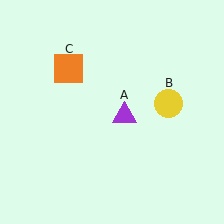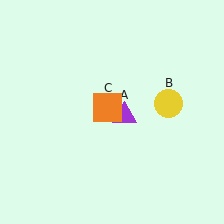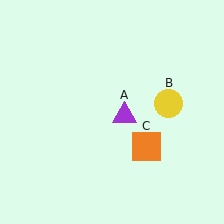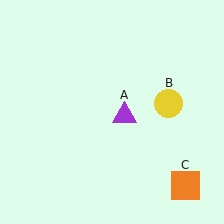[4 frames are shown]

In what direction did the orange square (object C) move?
The orange square (object C) moved down and to the right.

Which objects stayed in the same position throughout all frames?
Purple triangle (object A) and yellow circle (object B) remained stationary.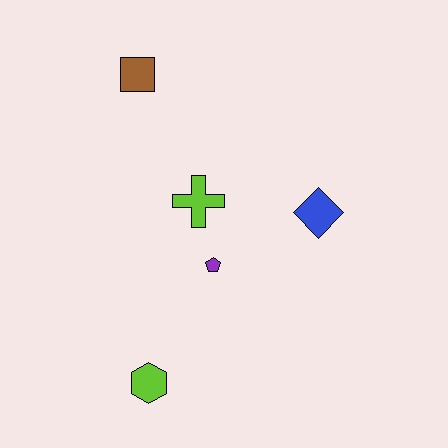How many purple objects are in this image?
There is 1 purple object.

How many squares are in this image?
There is 1 square.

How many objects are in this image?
There are 5 objects.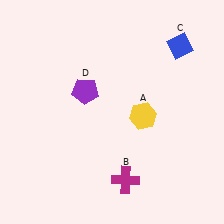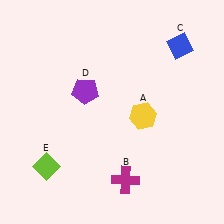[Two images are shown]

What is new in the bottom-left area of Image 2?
A lime diamond (E) was added in the bottom-left area of Image 2.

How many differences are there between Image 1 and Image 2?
There is 1 difference between the two images.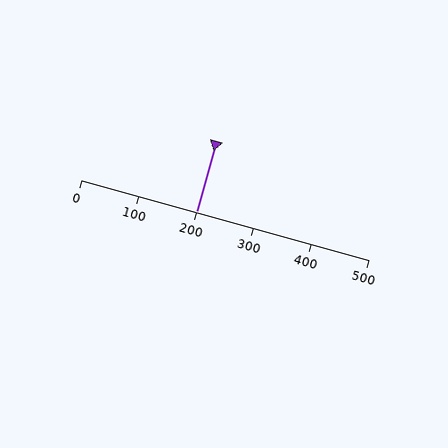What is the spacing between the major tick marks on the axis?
The major ticks are spaced 100 apart.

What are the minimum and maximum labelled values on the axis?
The axis runs from 0 to 500.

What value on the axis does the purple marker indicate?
The marker indicates approximately 200.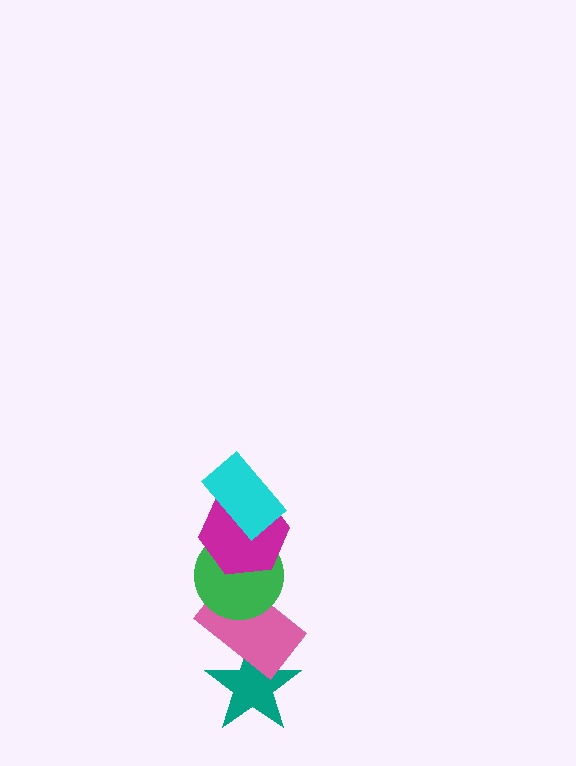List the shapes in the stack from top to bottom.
From top to bottom: the cyan rectangle, the magenta hexagon, the green circle, the pink rectangle, the teal star.